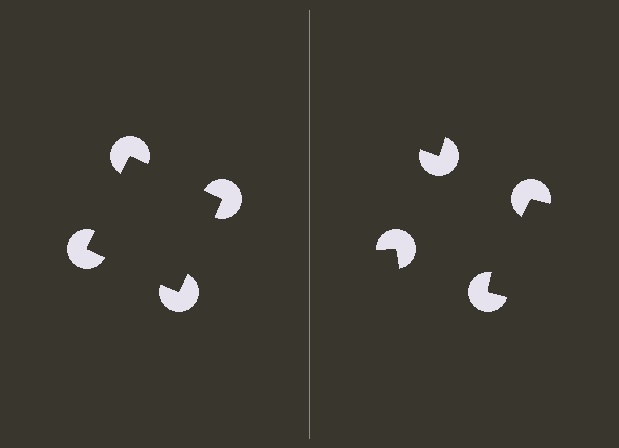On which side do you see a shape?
An illusory square appears on the left side. On the right side the wedge cuts are rotated, so no coherent shape forms.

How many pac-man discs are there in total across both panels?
8 — 4 on each side.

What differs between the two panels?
The pac-man discs are positioned identically on both sides; only the wedge orientations differ. On the left they align to a square; on the right they are misaligned.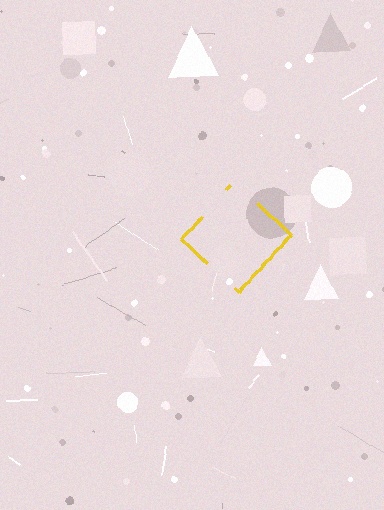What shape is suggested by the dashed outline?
The dashed outline suggests a diamond.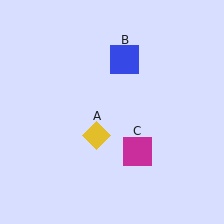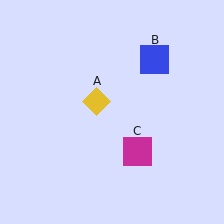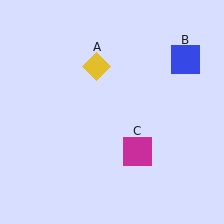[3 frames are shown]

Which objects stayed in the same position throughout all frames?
Magenta square (object C) remained stationary.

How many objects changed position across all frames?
2 objects changed position: yellow diamond (object A), blue square (object B).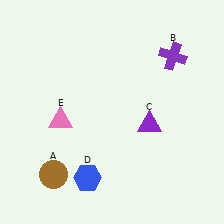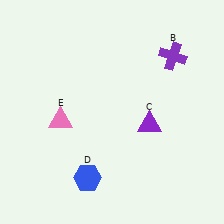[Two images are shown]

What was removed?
The brown circle (A) was removed in Image 2.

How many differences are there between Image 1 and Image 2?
There is 1 difference between the two images.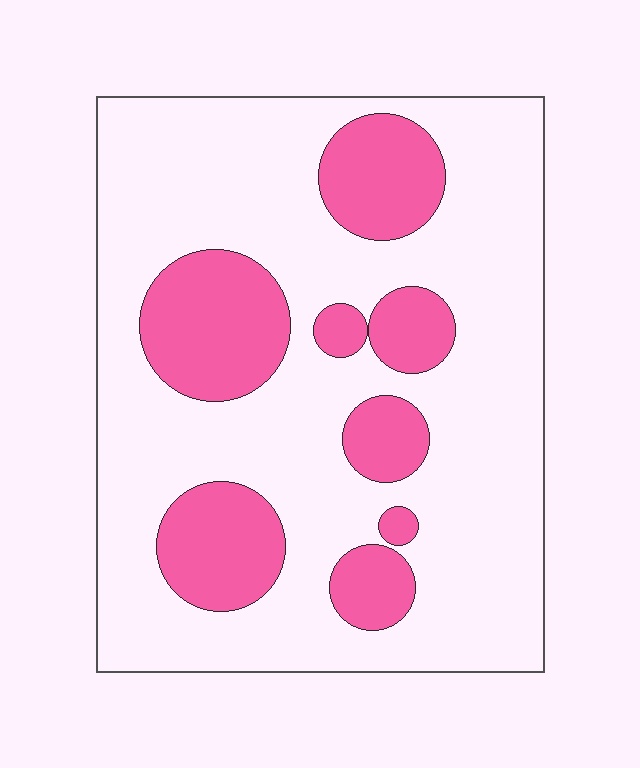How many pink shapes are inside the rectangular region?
8.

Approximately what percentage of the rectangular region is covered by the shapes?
Approximately 25%.